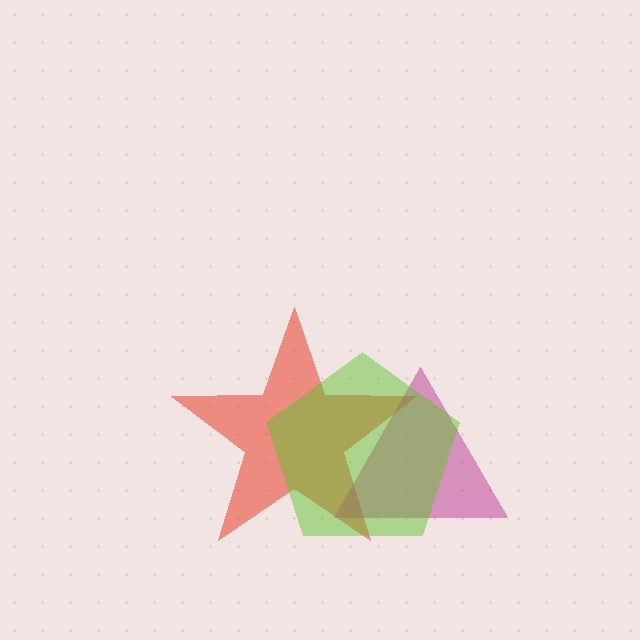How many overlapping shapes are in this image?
There are 3 overlapping shapes in the image.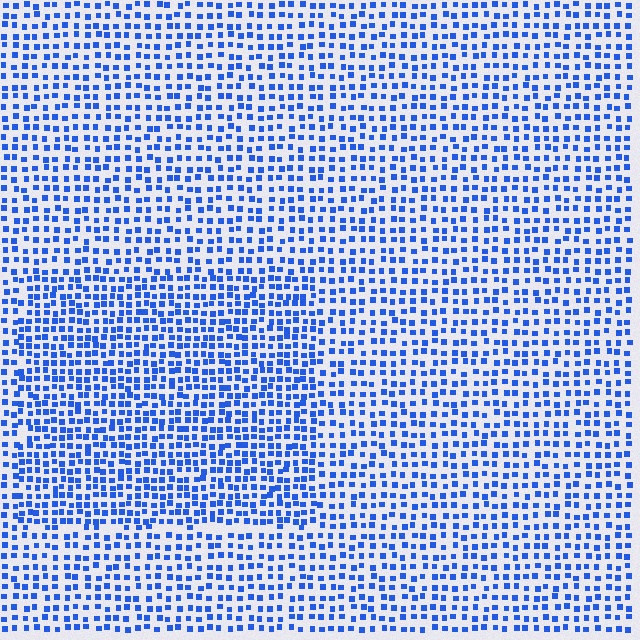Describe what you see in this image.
The image contains small blue elements arranged at two different densities. A rectangle-shaped region is visible where the elements are more densely packed than the surrounding area.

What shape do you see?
I see a rectangle.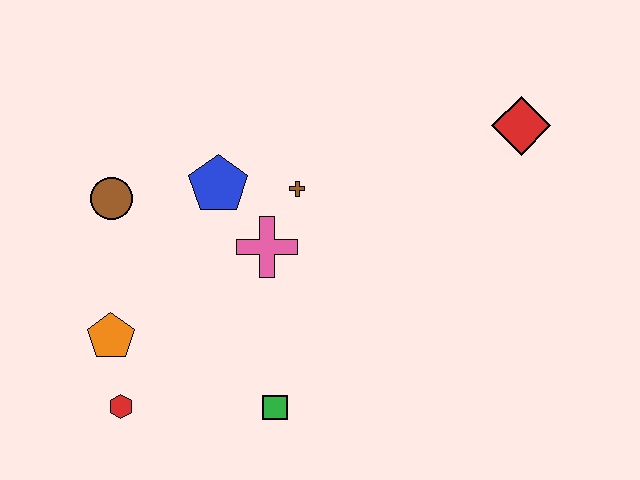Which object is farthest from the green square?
The red diamond is farthest from the green square.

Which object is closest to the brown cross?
The pink cross is closest to the brown cross.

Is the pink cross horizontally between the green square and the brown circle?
Yes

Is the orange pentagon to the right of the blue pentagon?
No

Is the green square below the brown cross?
Yes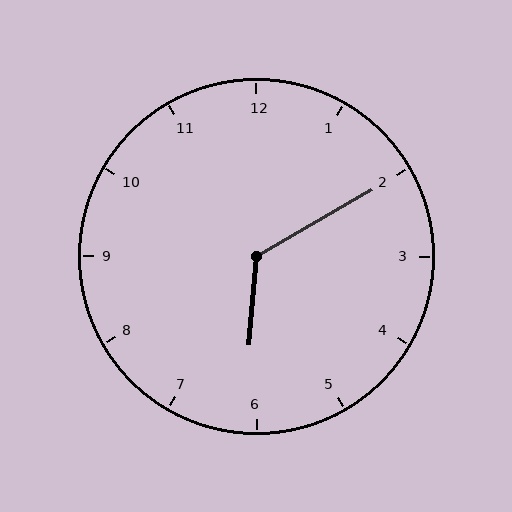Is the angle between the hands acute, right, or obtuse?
It is obtuse.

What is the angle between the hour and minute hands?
Approximately 125 degrees.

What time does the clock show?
6:10.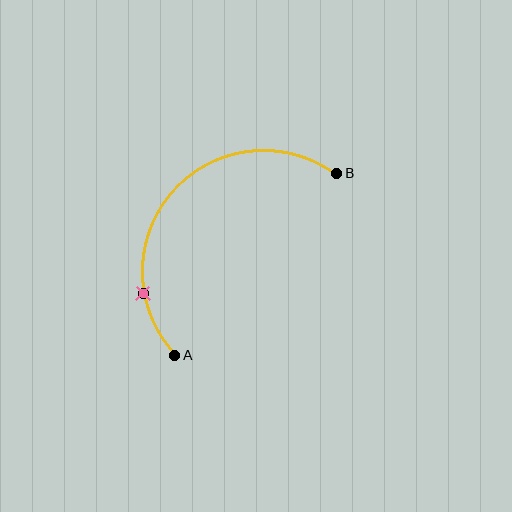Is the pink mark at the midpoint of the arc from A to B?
No. The pink mark lies on the arc but is closer to endpoint A. The arc midpoint would be at the point on the curve equidistant along the arc from both A and B.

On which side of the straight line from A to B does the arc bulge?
The arc bulges above and to the left of the straight line connecting A and B.